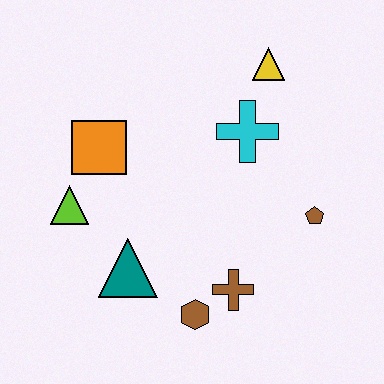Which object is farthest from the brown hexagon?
The yellow triangle is farthest from the brown hexagon.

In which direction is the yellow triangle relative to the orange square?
The yellow triangle is to the right of the orange square.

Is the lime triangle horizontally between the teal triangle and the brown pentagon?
No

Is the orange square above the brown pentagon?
Yes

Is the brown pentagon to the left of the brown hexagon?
No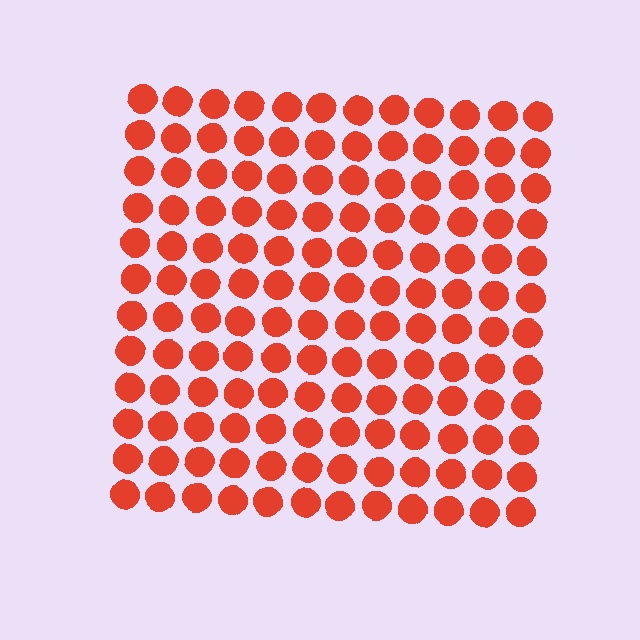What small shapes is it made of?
It is made of small circles.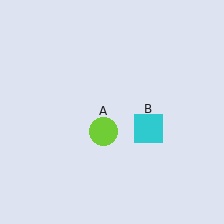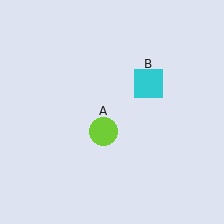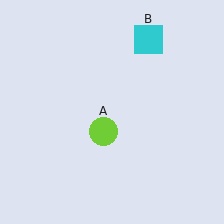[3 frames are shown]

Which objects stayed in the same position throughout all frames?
Lime circle (object A) remained stationary.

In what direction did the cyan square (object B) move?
The cyan square (object B) moved up.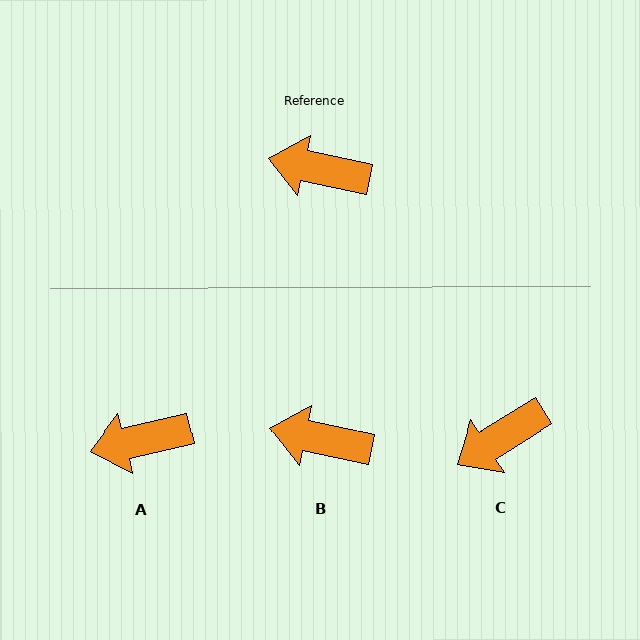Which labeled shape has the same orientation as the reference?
B.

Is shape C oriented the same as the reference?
No, it is off by about 44 degrees.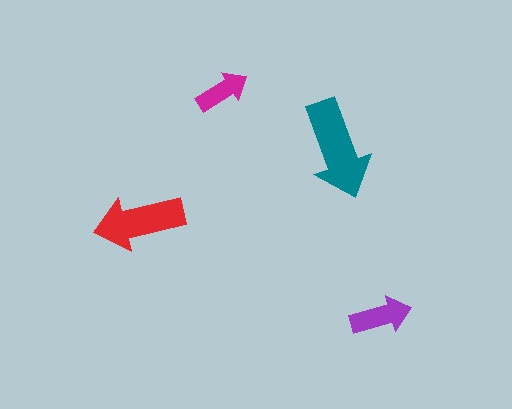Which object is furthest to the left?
The red arrow is leftmost.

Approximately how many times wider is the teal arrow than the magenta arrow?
About 2 times wider.